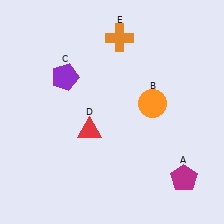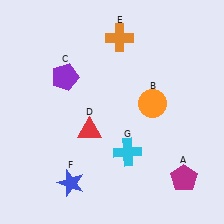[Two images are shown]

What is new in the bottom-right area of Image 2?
A cyan cross (G) was added in the bottom-right area of Image 2.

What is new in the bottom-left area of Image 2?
A blue star (F) was added in the bottom-left area of Image 2.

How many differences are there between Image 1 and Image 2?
There are 2 differences between the two images.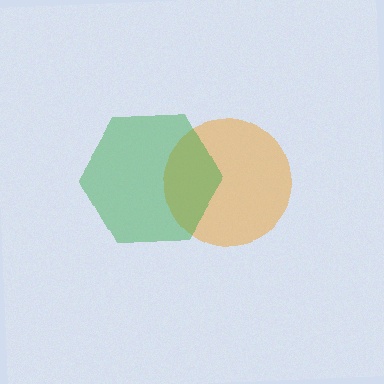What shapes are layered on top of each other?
The layered shapes are: an orange circle, a green hexagon.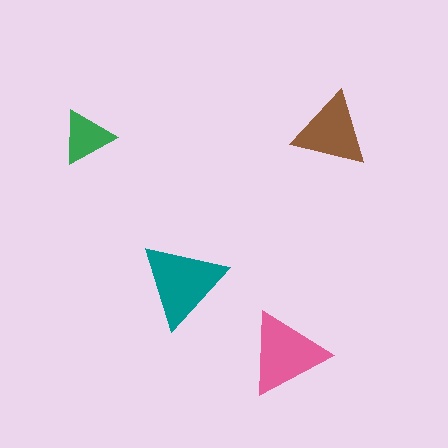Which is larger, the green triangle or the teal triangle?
The teal one.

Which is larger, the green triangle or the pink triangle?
The pink one.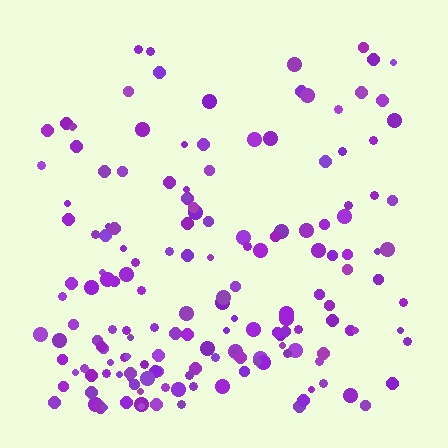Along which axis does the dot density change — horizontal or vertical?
Vertical.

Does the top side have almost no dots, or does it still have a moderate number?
Still a moderate number, just noticeably fewer than the bottom.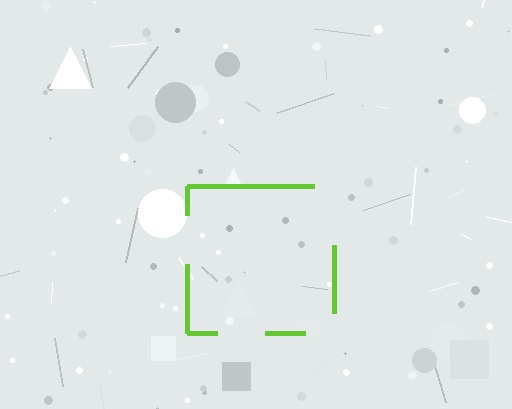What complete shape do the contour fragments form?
The contour fragments form a square.